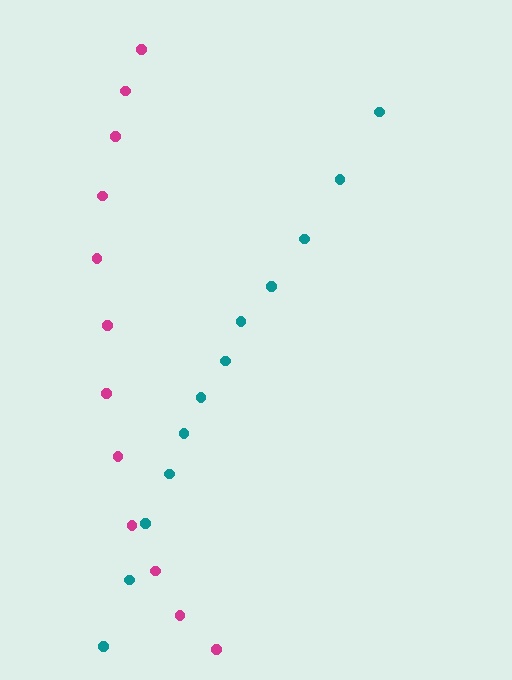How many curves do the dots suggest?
There are 2 distinct paths.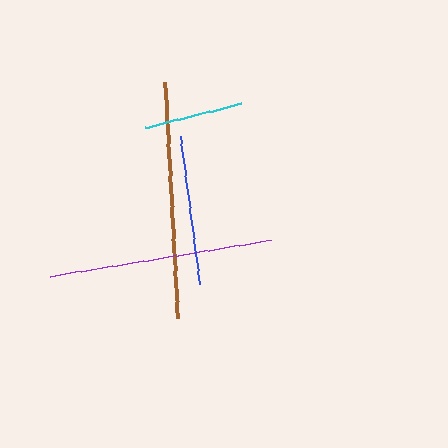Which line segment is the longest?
The brown line is the longest at approximately 235 pixels.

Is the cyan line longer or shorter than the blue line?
The blue line is longer than the cyan line.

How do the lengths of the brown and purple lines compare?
The brown and purple lines are approximately the same length.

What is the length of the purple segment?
The purple segment is approximately 224 pixels long.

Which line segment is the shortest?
The cyan line is the shortest at approximately 99 pixels.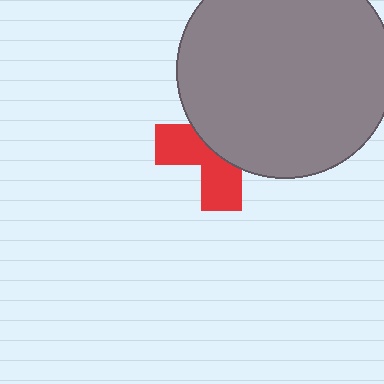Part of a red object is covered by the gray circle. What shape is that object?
It is a cross.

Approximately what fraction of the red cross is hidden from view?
Roughly 57% of the red cross is hidden behind the gray circle.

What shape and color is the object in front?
The object in front is a gray circle.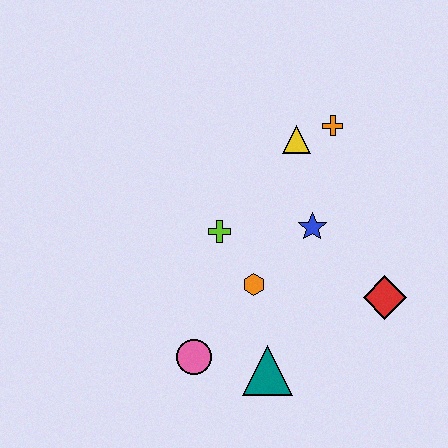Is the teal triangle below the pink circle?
Yes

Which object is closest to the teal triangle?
The pink circle is closest to the teal triangle.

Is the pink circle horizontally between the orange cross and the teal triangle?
No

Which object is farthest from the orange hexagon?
The orange cross is farthest from the orange hexagon.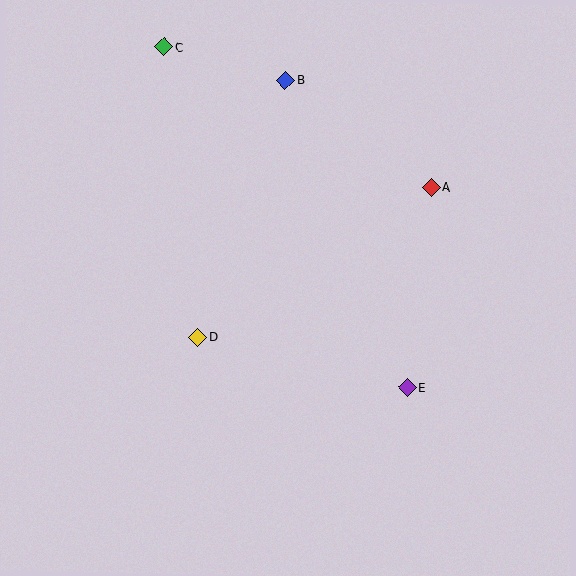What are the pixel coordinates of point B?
Point B is at (285, 80).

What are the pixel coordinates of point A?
Point A is at (432, 187).